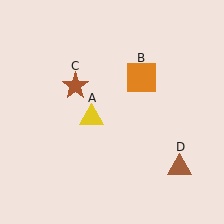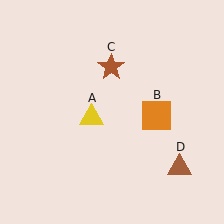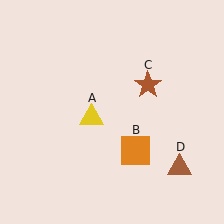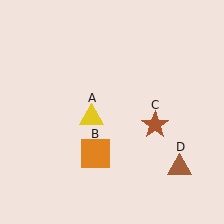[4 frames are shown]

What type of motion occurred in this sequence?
The orange square (object B), brown star (object C) rotated clockwise around the center of the scene.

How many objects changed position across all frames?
2 objects changed position: orange square (object B), brown star (object C).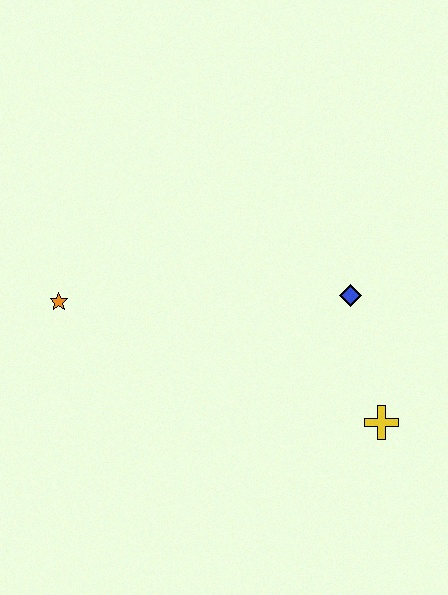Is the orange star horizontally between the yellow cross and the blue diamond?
No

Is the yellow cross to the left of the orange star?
No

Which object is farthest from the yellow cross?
The orange star is farthest from the yellow cross.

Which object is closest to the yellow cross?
The blue diamond is closest to the yellow cross.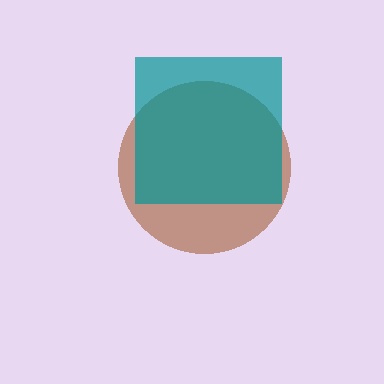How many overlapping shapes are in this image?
There are 2 overlapping shapes in the image.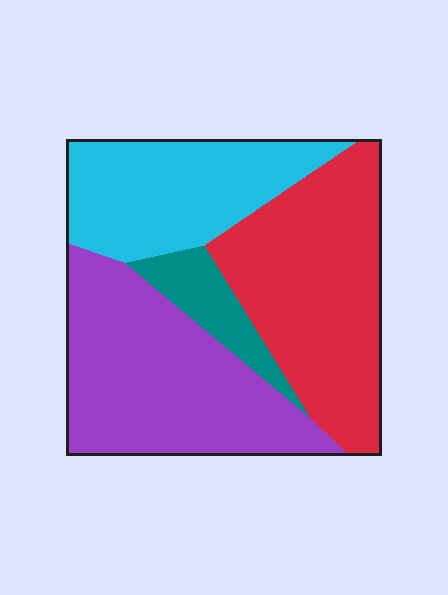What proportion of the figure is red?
Red takes up about one third (1/3) of the figure.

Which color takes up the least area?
Teal, at roughly 10%.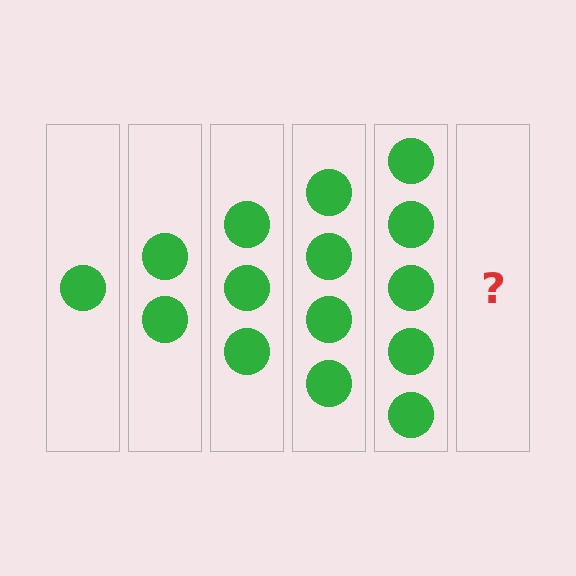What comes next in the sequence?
The next element should be 6 circles.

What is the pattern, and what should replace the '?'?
The pattern is that each step adds one more circle. The '?' should be 6 circles.